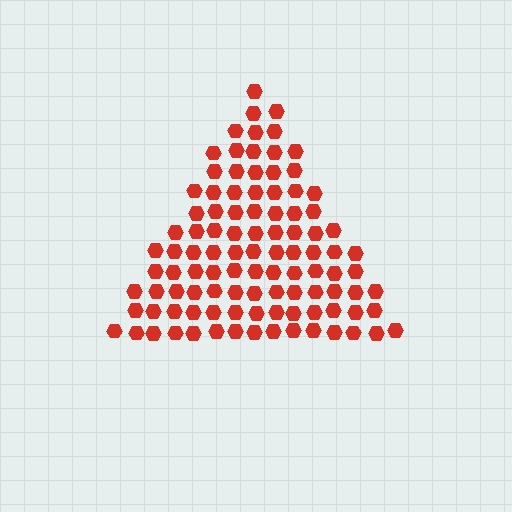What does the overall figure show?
The overall figure shows a triangle.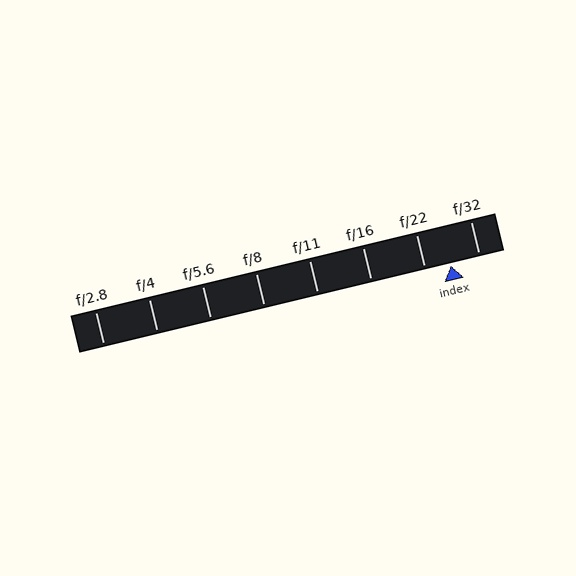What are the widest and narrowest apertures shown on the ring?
The widest aperture shown is f/2.8 and the narrowest is f/32.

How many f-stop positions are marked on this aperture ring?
There are 8 f-stop positions marked.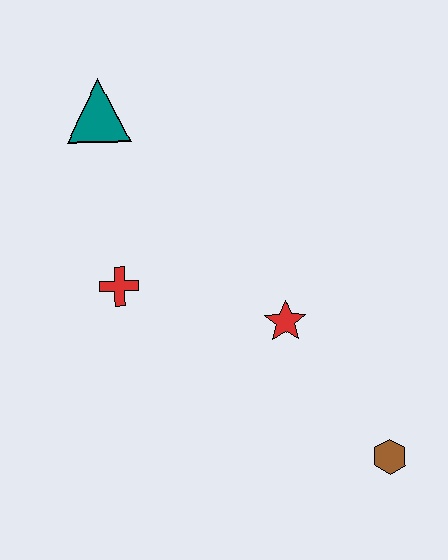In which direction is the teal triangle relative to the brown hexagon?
The teal triangle is above the brown hexagon.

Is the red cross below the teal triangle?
Yes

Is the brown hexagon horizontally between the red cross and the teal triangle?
No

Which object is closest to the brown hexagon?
The red star is closest to the brown hexagon.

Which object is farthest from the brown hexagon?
The teal triangle is farthest from the brown hexagon.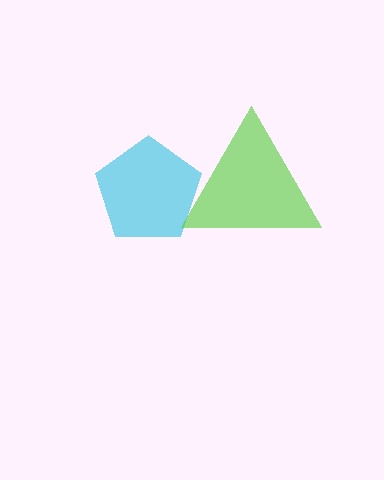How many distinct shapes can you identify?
There are 2 distinct shapes: a cyan pentagon, a lime triangle.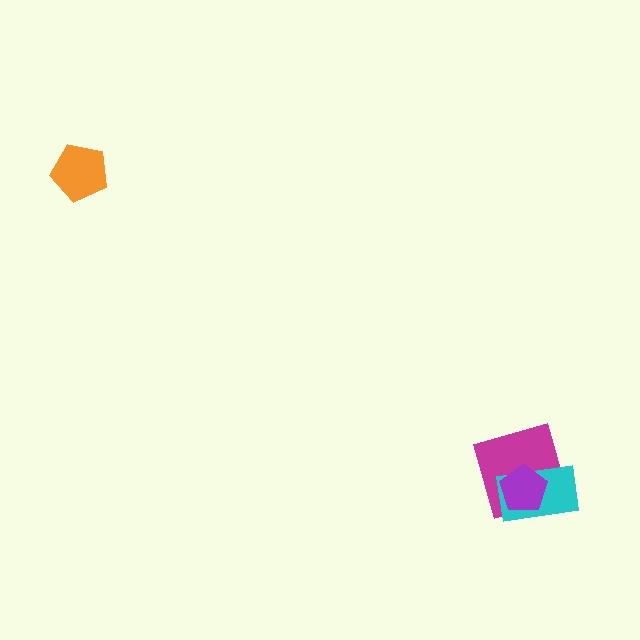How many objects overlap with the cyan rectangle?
2 objects overlap with the cyan rectangle.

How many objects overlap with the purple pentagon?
2 objects overlap with the purple pentagon.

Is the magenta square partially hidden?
Yes, it is partially covered by another shape.